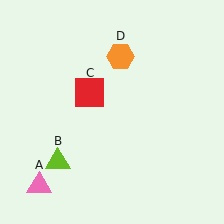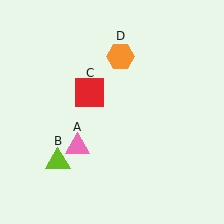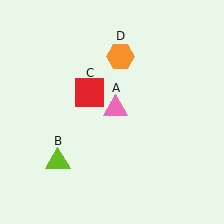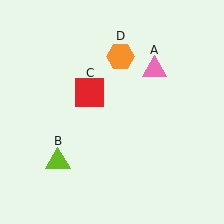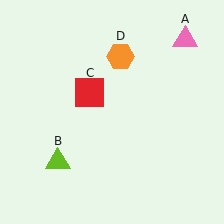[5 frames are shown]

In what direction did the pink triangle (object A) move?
The pink triangle (object A) moved up and to the right.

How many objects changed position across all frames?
1 object changed position: pink triangle (object A).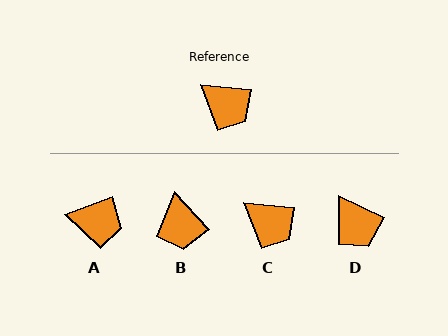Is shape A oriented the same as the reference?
No, it is off by about 25 degrees.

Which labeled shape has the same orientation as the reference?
C.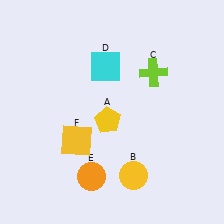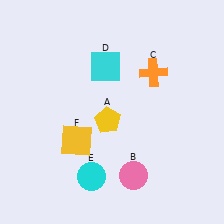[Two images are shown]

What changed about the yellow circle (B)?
In Image 1, B is yellow. In Image 2, it changed to pink.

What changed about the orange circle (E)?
In Image 1, E is orange. In Image 2, it changed to cyan.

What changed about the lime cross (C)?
In Image 1, C is lime. In Image 2, it changed to orange.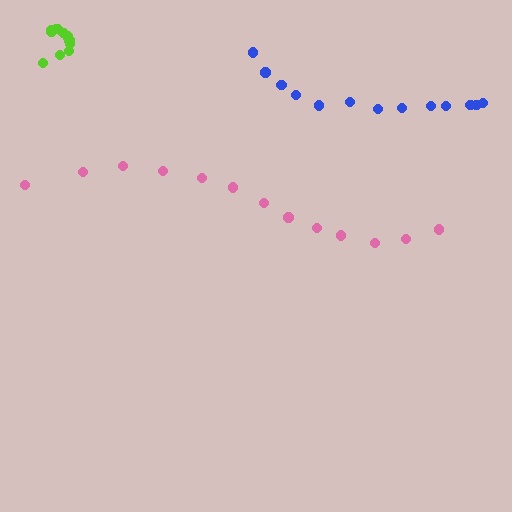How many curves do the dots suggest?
There are 3 distinct paths.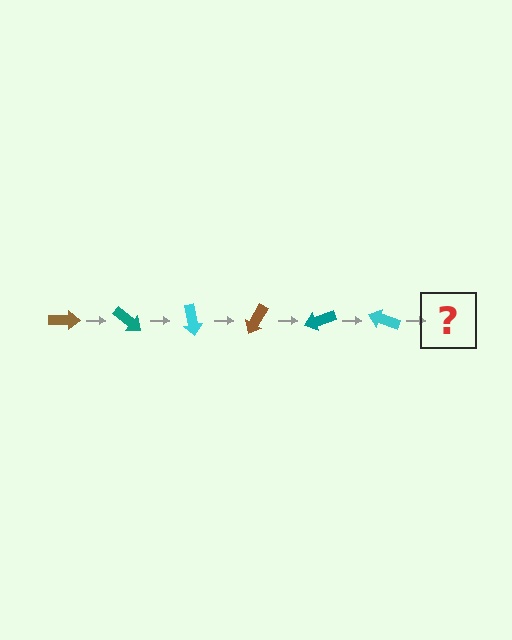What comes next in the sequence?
The next element should be a brown arrow, rotated 240 degrees from the start.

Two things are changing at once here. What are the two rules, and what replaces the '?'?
The two rules are that it rotates 40 degrees each step and the color cycles through brown, teal, and cyan. The '?' should be a brown arrow, rotated 240 degrees from the start.